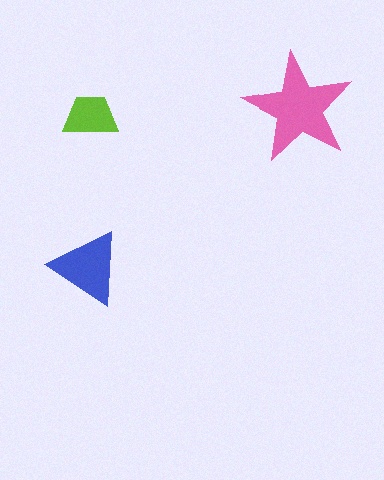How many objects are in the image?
There are 3 objects in the image.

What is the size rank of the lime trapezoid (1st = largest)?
3rd.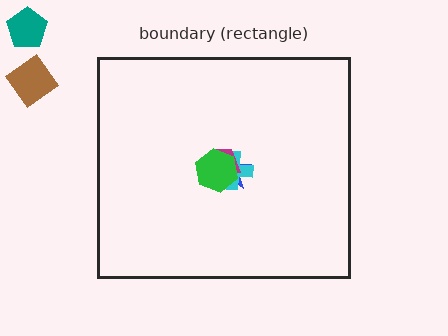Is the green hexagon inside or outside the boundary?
Inside.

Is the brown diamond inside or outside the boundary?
Outside.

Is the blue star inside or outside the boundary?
Inside.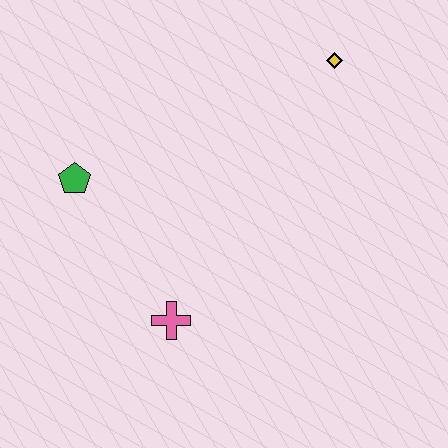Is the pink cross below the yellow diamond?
Yes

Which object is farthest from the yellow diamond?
The pink cross is farthest from the yellow diamond.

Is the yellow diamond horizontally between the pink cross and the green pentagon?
No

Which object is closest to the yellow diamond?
The green pentagon is closest to the yellow diamond.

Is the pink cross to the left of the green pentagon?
No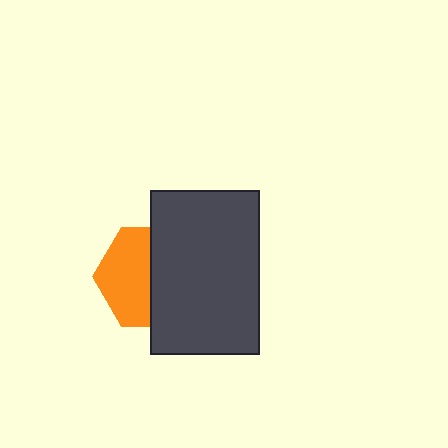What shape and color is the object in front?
The object in front is a dark gray rectangle.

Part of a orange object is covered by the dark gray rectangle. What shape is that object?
It is a hexagon.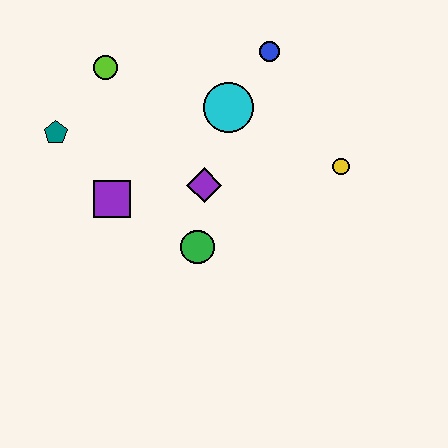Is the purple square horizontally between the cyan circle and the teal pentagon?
Yes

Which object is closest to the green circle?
The purple diamond is closest to the green circle.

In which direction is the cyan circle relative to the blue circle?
The cyan circle is below the blue circle.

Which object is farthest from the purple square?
The yellow circle is farthest from the purple square.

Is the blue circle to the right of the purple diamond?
Yes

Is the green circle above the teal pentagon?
No